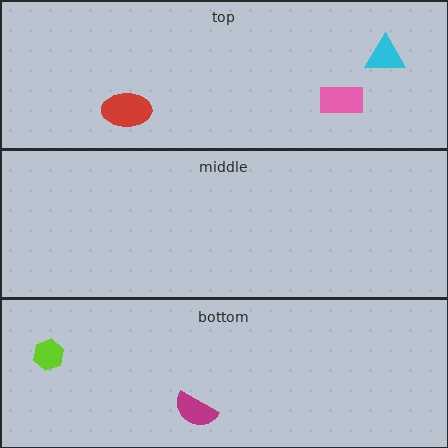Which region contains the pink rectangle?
The top region.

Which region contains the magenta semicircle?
The bottom region.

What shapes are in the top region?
The cyan triangle, the pink rectangle, the red ellipse.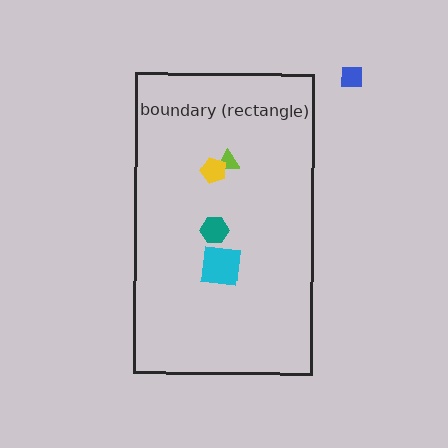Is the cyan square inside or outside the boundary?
Inside.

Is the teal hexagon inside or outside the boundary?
Inside.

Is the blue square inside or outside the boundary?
Outside.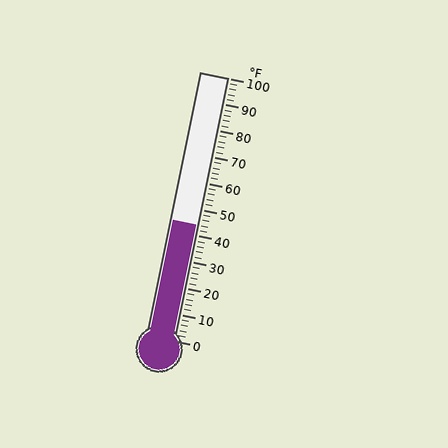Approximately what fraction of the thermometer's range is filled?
The thermometer is filled to approximately 45% of its range.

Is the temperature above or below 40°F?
The temperature is above 40°F.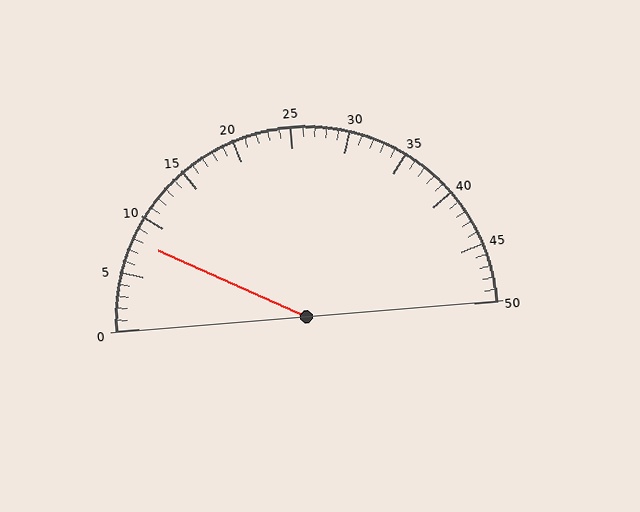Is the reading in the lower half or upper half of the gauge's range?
The reading is in the lower half of the range (0 to 50).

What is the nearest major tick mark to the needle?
The nearest major tick mark is 10.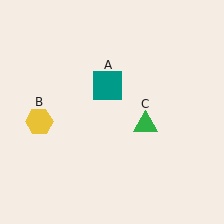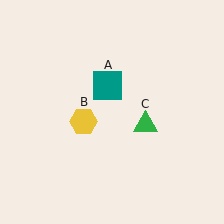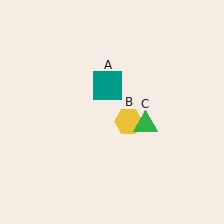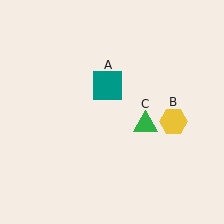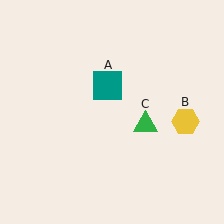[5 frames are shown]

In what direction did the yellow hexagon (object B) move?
The yellow hexagon (object B) moved right.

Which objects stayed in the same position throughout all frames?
Teal square (object A) and green triangle (object C) remained stationary.